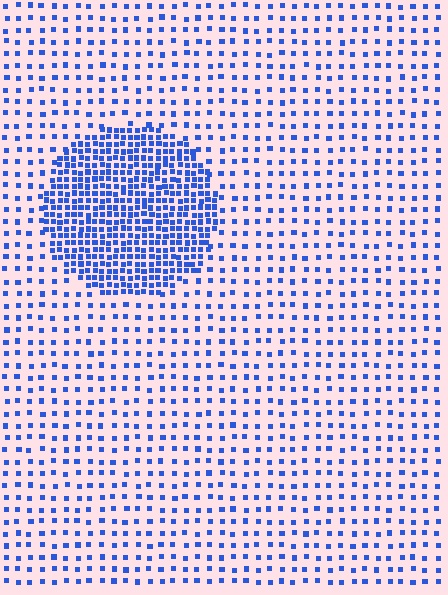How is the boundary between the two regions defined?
The boundary is defined by a change in element density (approximately 2.9x ratio). All elements are the same color, size, and shape.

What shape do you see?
I see a circle.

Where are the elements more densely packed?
The elements are more densely packed inside the circle boundary.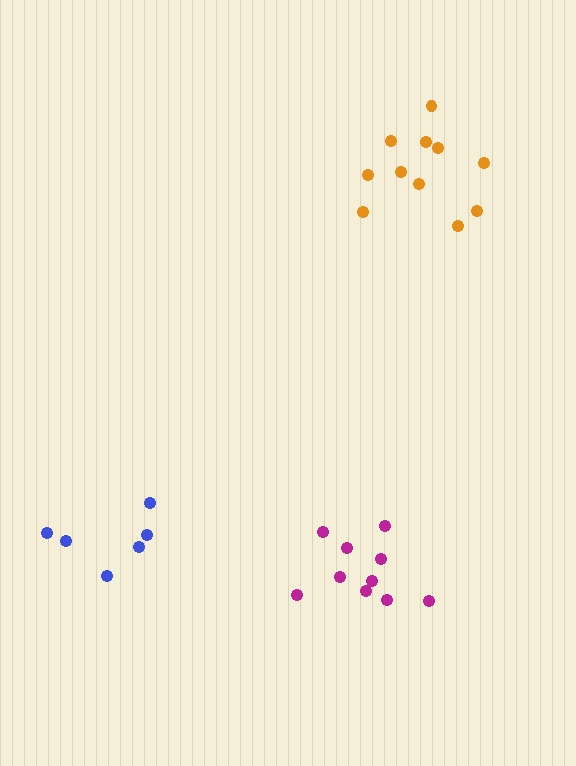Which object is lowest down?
The magenta cluster is bottommost.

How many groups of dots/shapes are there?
There are 3 groups.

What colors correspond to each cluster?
The clusters are colored: orange, blue, magenta.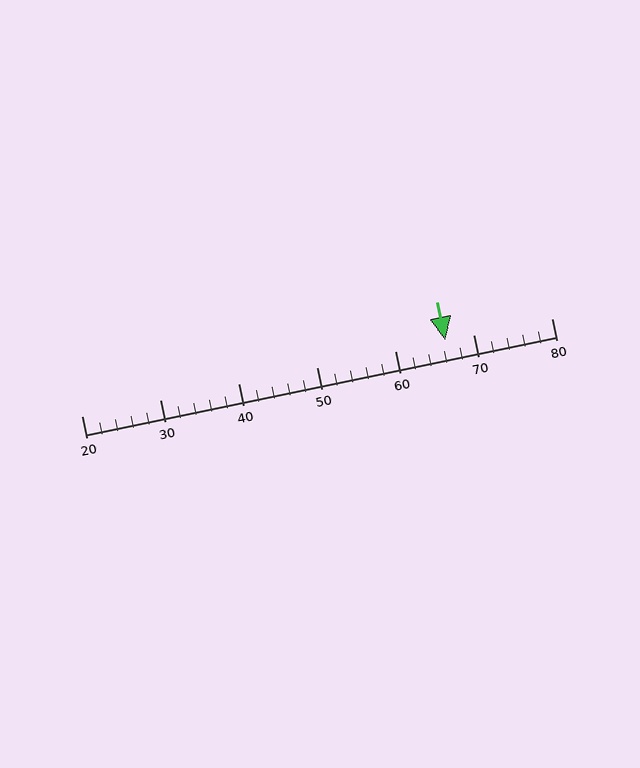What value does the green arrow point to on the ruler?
The green arrow points to approximately 66.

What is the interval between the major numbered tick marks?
The major tick marks are spaced 10 units apart.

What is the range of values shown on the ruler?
The ruler shows values from 20 to 80.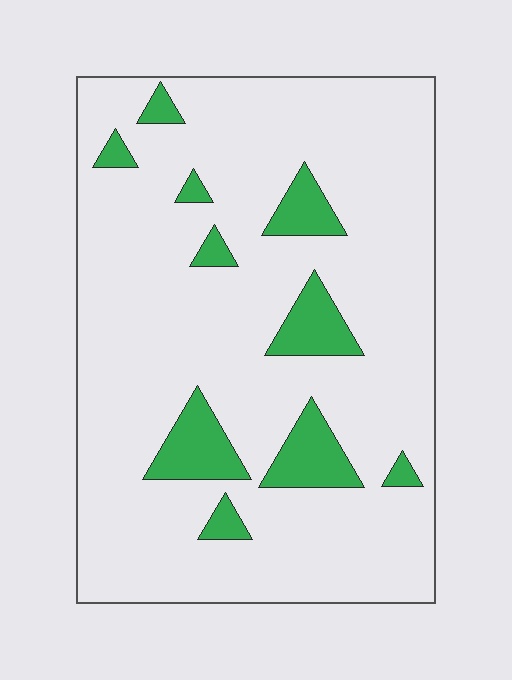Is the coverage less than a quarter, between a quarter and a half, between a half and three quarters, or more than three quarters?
Less than a quarter.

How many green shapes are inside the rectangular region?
10.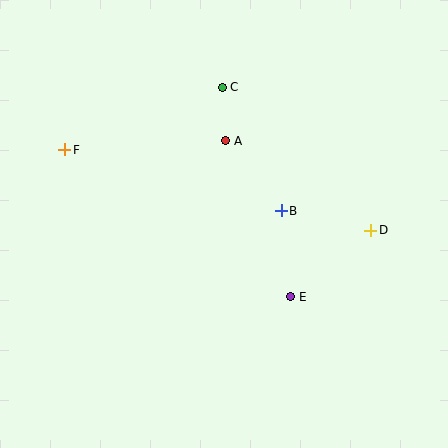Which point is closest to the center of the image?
Point B at (281, 211) is closest to the center.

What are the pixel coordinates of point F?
Point F is at (65, 150).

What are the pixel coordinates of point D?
Point D is at (371, 230).